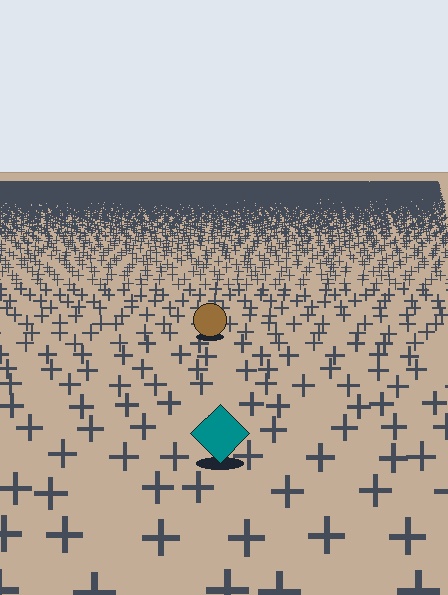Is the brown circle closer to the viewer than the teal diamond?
No. The teal diamond is closer — you can tell from the texture gradient: the ground texture is coarser near it.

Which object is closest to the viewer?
The teal diamond is closest. The texture marks near it are larger and more spread out.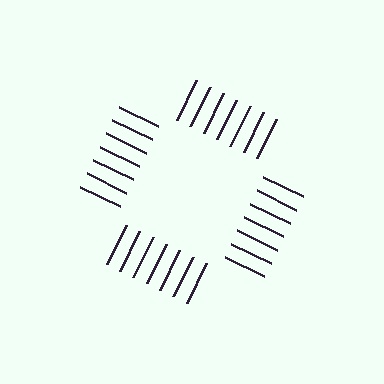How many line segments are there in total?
28 — 7 along each of the 4 edges.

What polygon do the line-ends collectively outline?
An illusory square — the line segments terminate on its edges but no continuous stroke is drawn.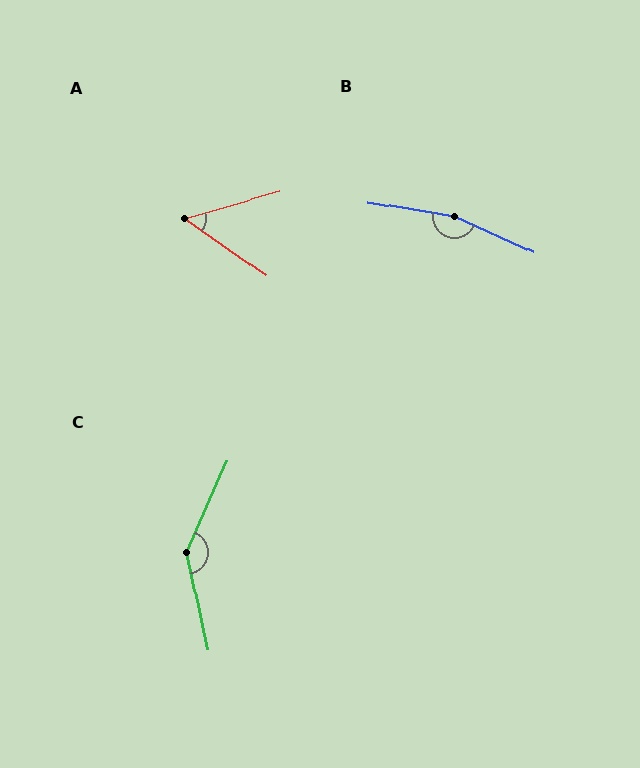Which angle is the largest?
B, at approximately 165 degrees.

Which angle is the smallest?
A, at approximately 50 degrees.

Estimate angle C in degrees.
Approximately 144 degrees.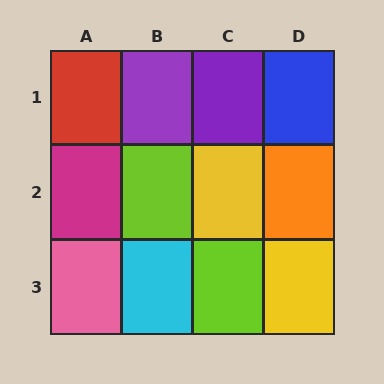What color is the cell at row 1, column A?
Red.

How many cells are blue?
1 cell is blue.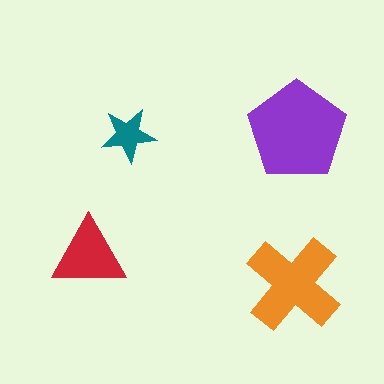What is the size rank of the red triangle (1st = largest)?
3rd.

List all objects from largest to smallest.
The purple pentagon, the orange cross, the red triangle, the teal star.